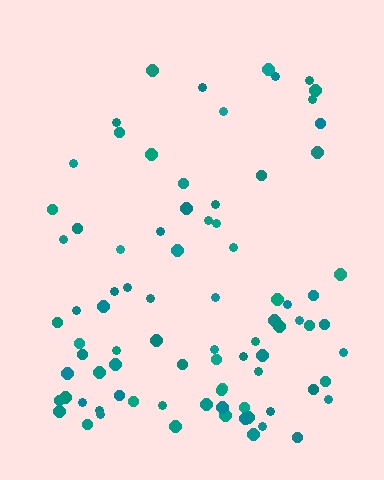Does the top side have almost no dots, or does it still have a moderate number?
Still a moderate number, just noticeably fewer than the bottom.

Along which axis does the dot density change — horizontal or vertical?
Vertical.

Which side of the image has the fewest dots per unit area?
The top.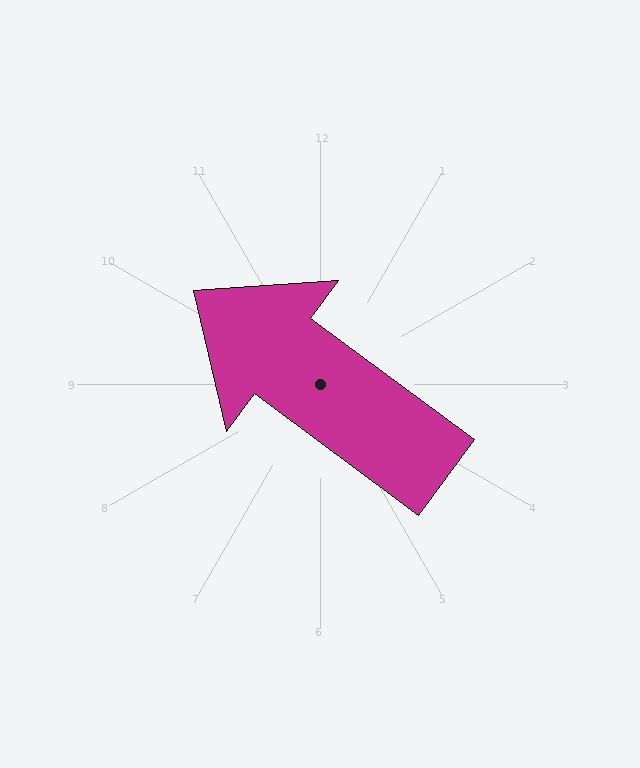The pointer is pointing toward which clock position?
Roughly 10 o'clock.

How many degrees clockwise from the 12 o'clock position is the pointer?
Approximately 306 degrees.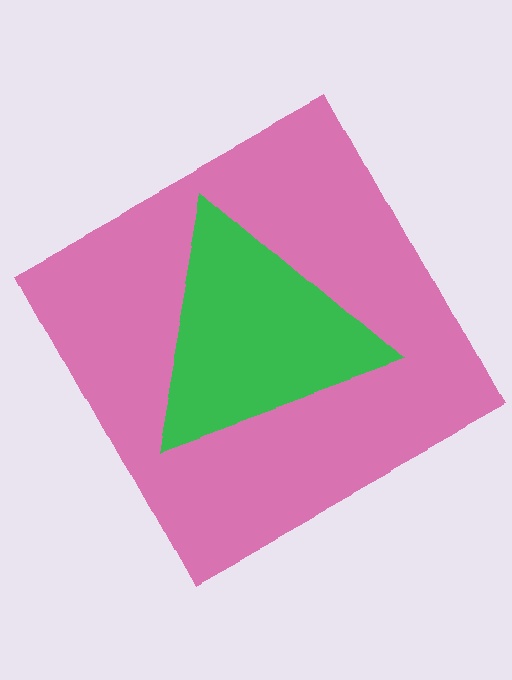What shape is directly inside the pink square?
The green triangle.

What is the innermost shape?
The green triangle.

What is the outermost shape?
The pink square.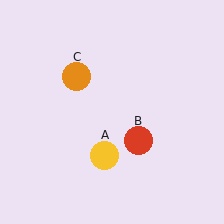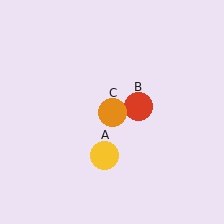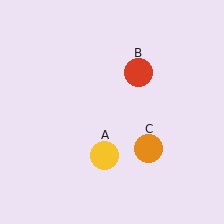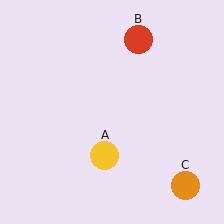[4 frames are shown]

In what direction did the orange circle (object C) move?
The orange circle (object C) moved down and to the right.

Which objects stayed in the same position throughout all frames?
Yellow circle (object A) remained stationary.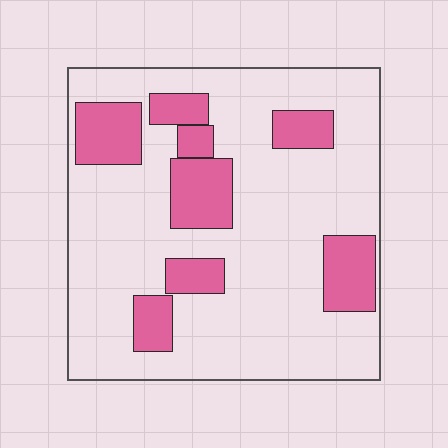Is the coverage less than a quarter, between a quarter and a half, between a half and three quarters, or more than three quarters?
Less than a quarter.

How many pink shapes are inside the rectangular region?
8.